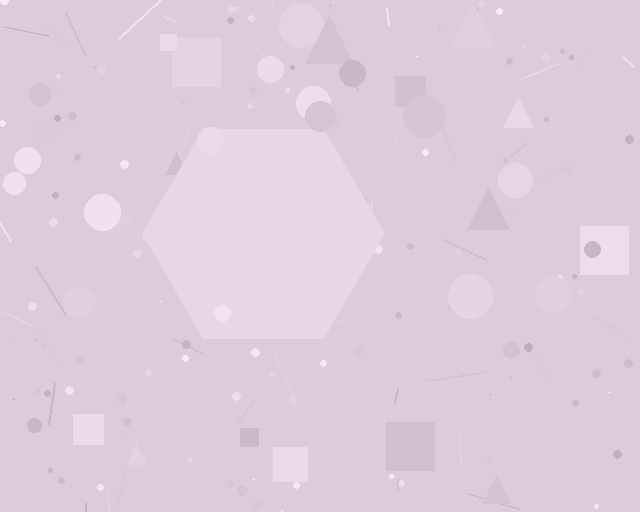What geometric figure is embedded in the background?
A hexagon is embedded in the background.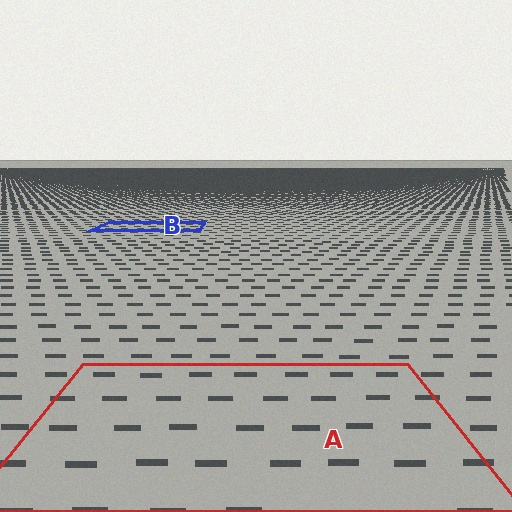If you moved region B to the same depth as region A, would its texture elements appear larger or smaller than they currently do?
They would appear larger. At a closer depth, the same texture elements are projected at a bigger on-screen size.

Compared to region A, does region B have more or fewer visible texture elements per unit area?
Region B has more texture elements per unit area — they are packed more densely because it is farther away.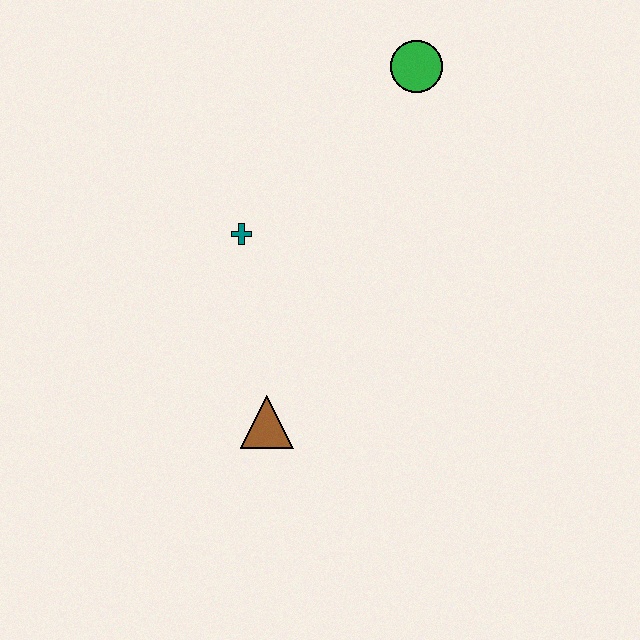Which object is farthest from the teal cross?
The green circle is farthest from the teal cross.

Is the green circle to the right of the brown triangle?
Yes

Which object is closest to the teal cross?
The brown triangle is closest to the teal cross.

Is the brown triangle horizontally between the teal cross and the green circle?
Yes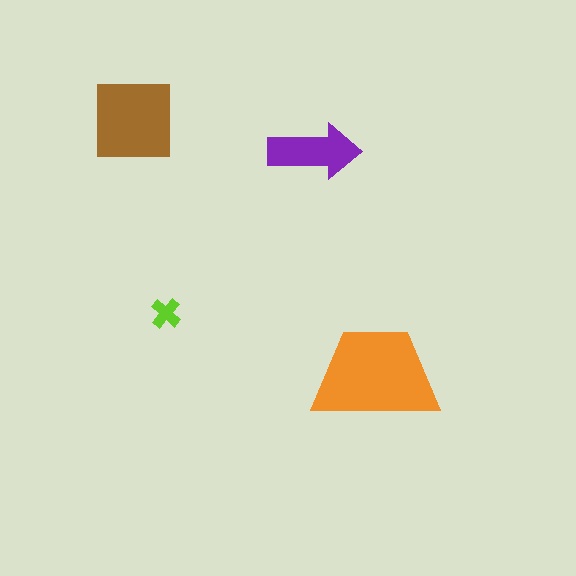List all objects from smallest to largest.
The lime cross, the purple arrow, the brown square, the orange trapezoid.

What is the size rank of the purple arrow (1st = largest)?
3rd.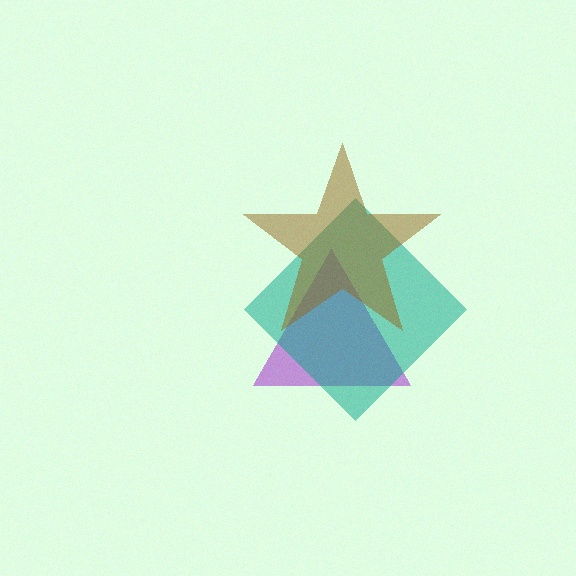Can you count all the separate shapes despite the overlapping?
Yes, there are 3 separate shapes.